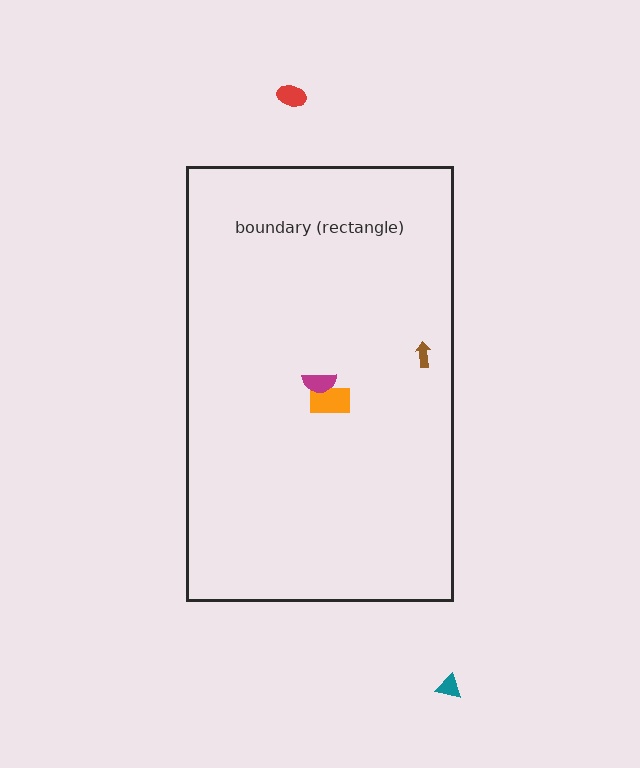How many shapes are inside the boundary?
3 inside, 2 outside.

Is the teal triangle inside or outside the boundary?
Outside.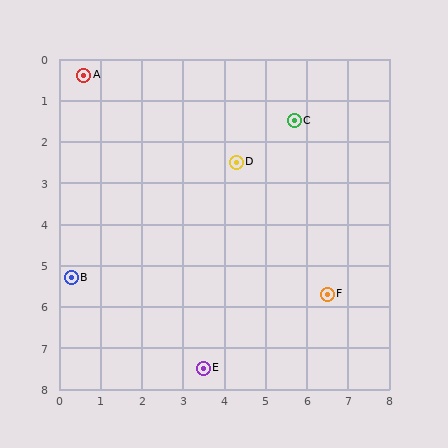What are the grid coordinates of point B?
Point B is at approximately (0.3, 5.3).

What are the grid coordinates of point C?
Point C is at approximately (5.7, 1.5).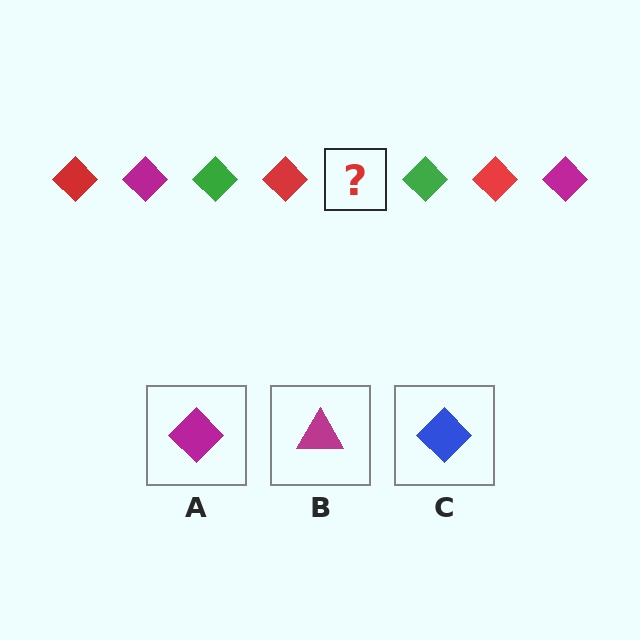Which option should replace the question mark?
Option A.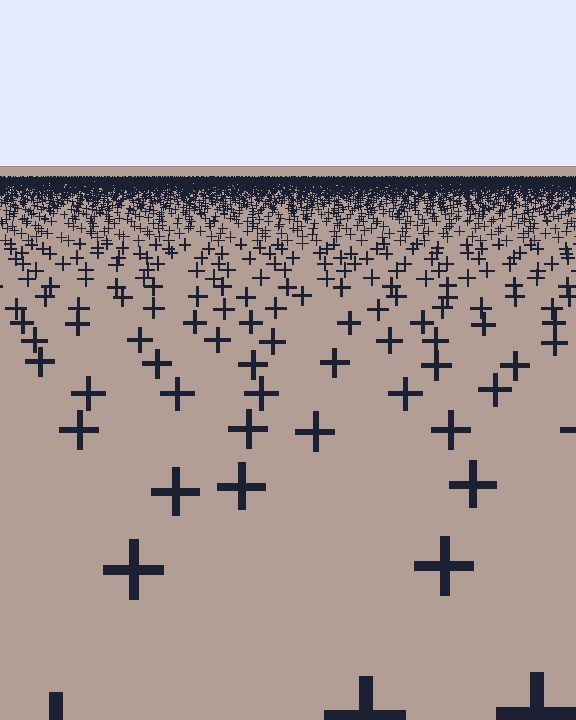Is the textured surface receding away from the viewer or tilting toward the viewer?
The surface is receding away from the viewer. Texture elements get smaller and denser toward the top.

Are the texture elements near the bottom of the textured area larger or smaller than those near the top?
Larger. Near the bottom, elements are closer to the viewer and appear at a bigger on-screen size.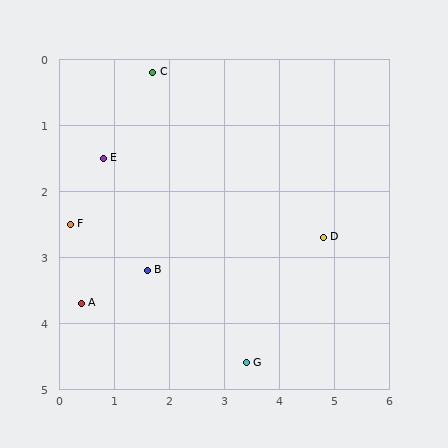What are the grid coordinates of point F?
Point F is at approximately (0.2, 2.5).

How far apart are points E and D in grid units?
Points E and D are about 4.2 grid units apart.